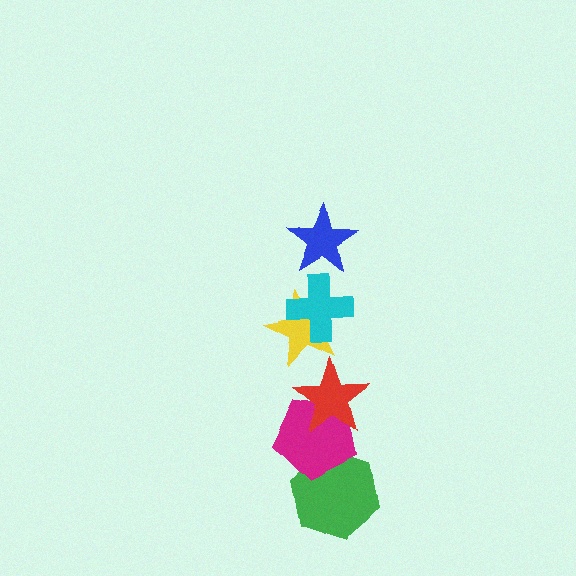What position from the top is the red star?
The red star is 4th from the top.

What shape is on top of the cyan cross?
The blue star is on top of the cyan cross.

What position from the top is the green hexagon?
The green hexagon is 6th from the top.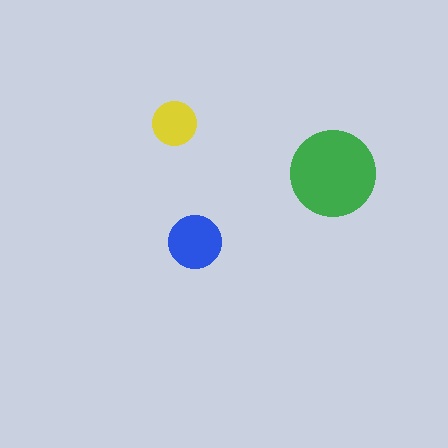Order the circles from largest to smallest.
the green one, the blue one, the yellow one.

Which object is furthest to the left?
The yellow circle is leftmost.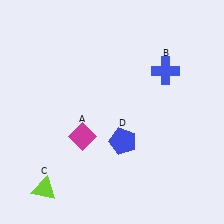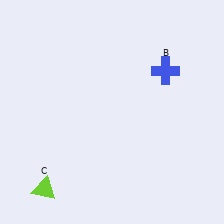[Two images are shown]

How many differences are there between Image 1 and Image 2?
There are 2 differences between the two images.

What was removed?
The magenta diamond (A), the blue pentagon (D) were removed in Image 2.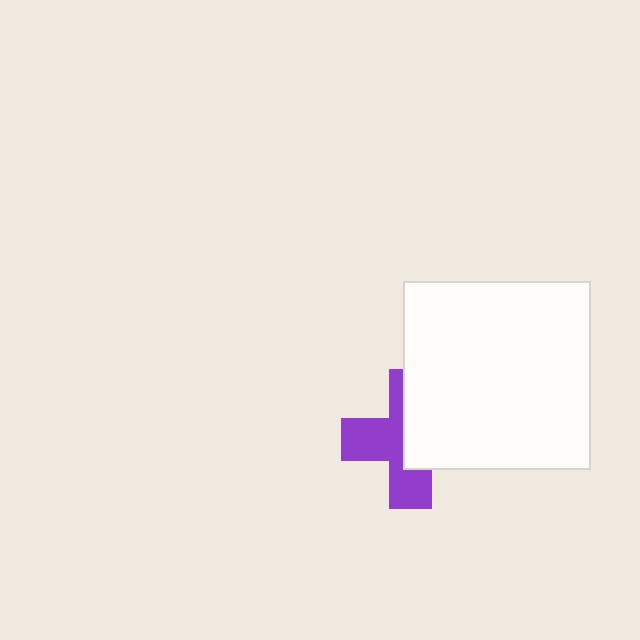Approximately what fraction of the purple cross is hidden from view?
Roughly 49% of the purple cross is hidden behind the white square.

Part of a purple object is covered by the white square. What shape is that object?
It is a cross.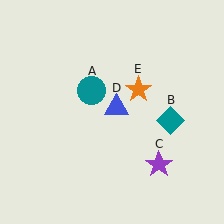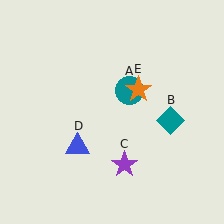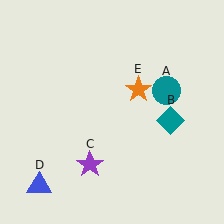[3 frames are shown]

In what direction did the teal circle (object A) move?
The teal circle (object A) moved right.